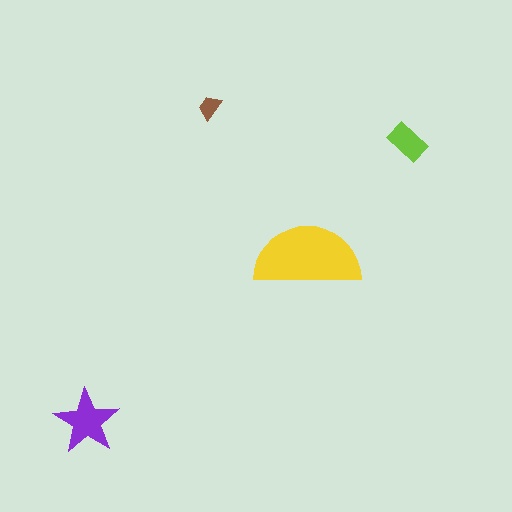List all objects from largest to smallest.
The yellow semicircle, the purple star, the lime rectangle, the brown trapezoid.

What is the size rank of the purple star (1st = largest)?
2nd.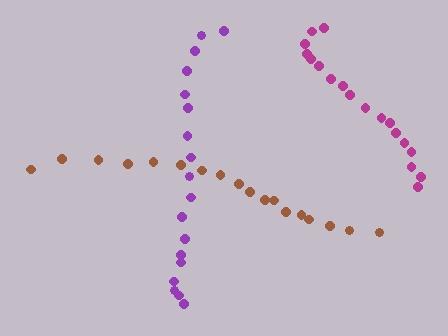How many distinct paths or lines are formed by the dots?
There are 3 distinct paths.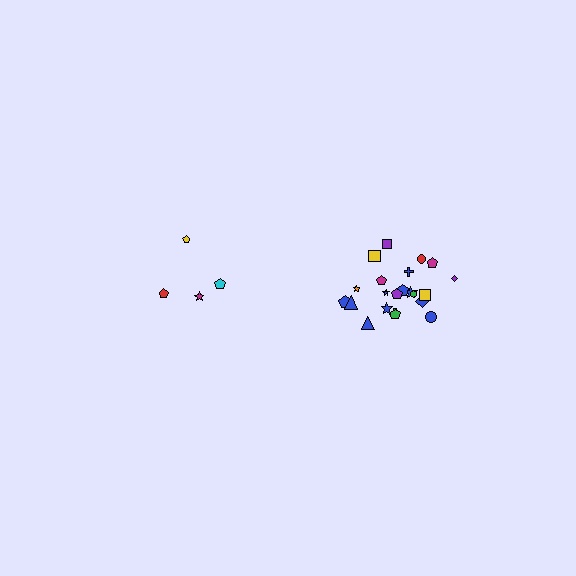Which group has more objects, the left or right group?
The right group.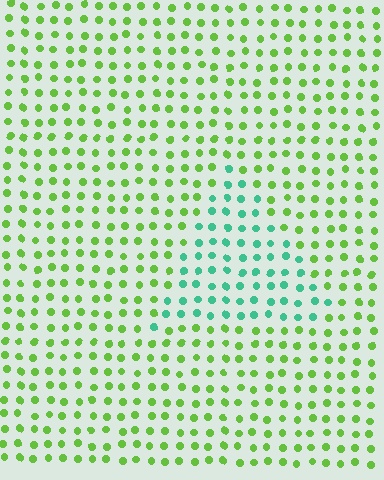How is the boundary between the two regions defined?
The boundary is defined purely by a slight shift in hue (about 55 degrees). Spacing, size, and orientation are identical on both sides.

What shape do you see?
I see a triangle.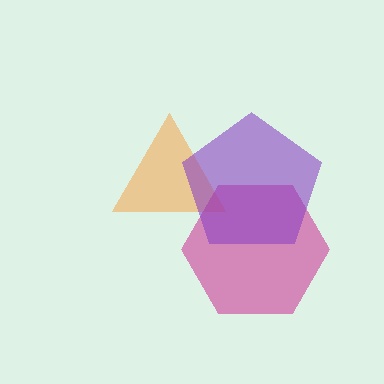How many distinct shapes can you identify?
There are 3 distinct shapes: an orange triangle, a magenta hexagon, a purple pentagon.